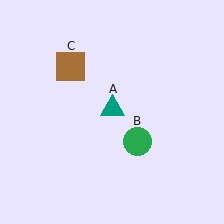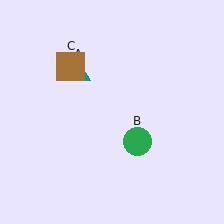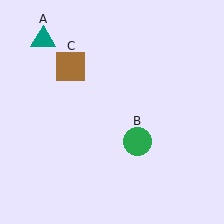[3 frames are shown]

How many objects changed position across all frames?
1 object changed position: teal triangle (object A).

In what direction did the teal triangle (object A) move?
The teal triangle (object A) moved up and to the left.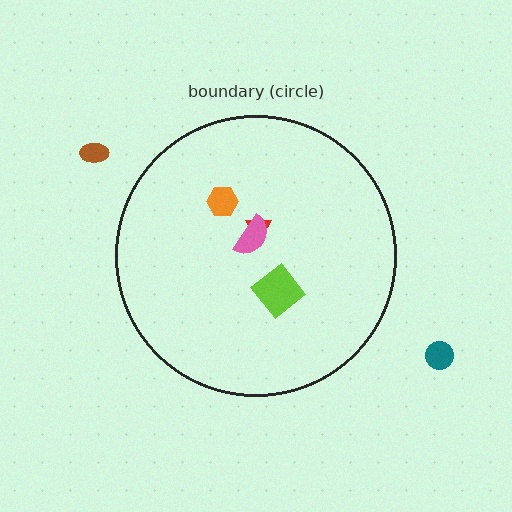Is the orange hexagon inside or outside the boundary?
Inside.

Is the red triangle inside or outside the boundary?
Inside.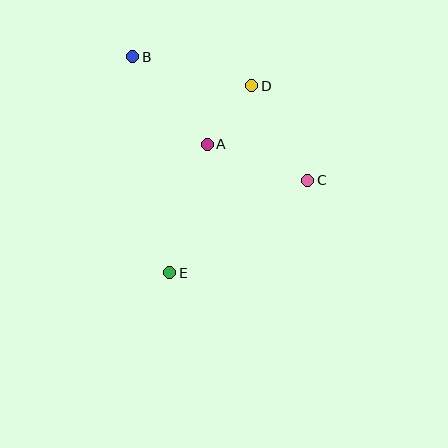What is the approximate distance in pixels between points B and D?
The distance between B and D is approximately 123 pixels.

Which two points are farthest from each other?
Points B and E are farthest from each other.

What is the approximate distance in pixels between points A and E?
The distance between A and E is approximately 134 pixels.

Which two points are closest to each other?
Points A and D are closest to each other.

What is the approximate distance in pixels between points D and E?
The distance between D and E is approximately 204 pixels.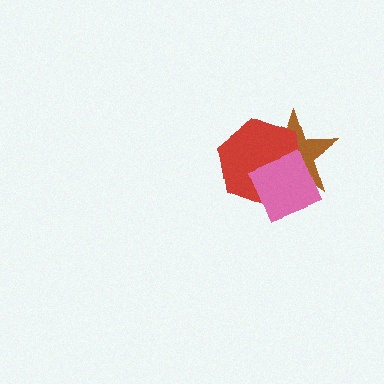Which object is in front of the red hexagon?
The pink diamond is in front of the red hexagon.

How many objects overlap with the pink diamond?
2 objects overlap with the pink diamond.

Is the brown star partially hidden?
Yes, it is partially covered by another shape.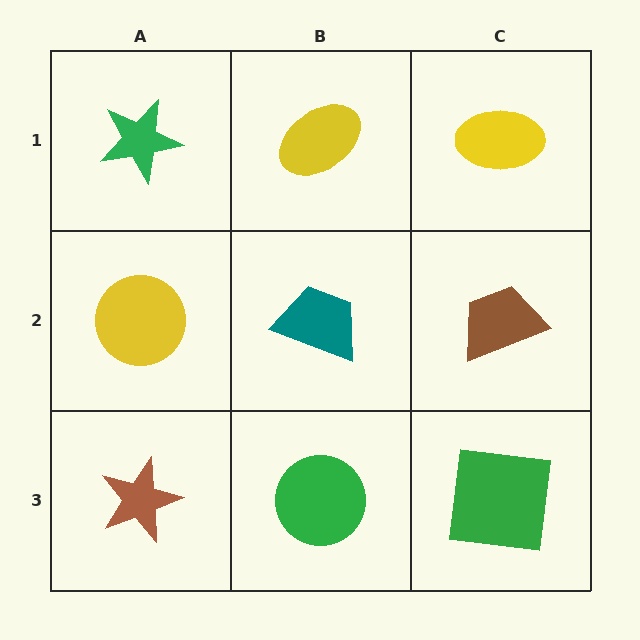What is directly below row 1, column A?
A yellow circle.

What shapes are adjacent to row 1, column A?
A yellow circle (row 2, column A), a yellow ellipse (row 1, column B).